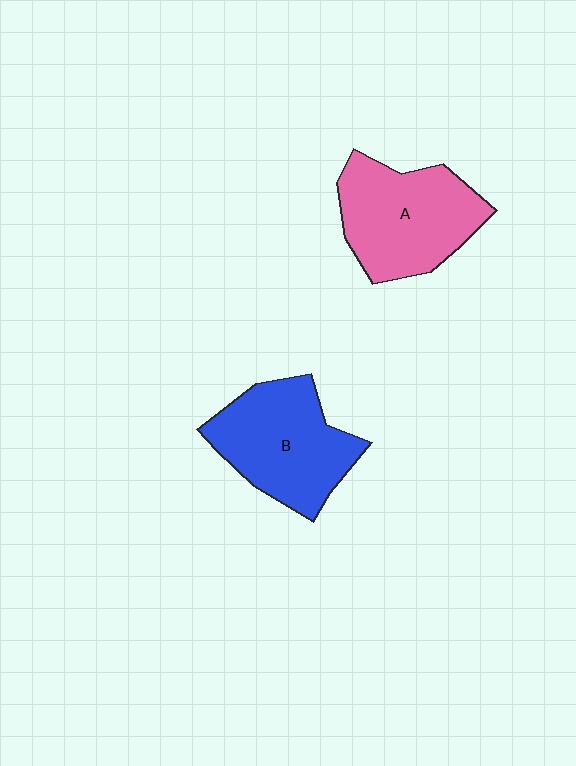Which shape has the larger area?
Shape A (pink).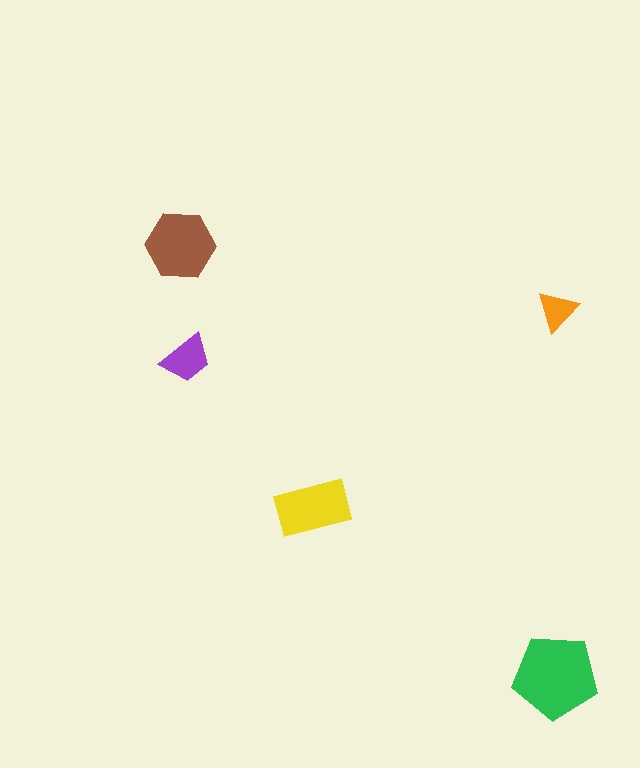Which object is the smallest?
The orange triangle.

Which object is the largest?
The green pentagon.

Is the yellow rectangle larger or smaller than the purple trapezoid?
Larger.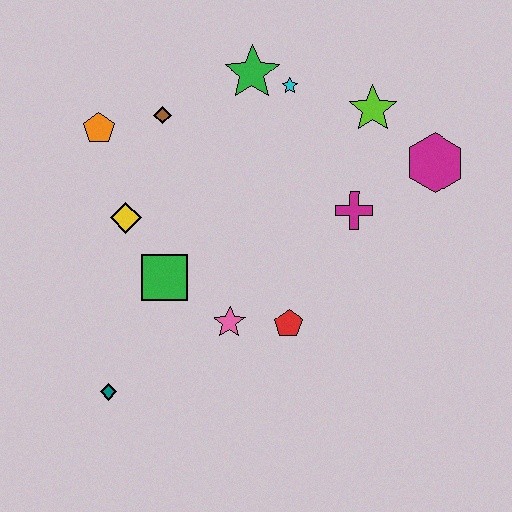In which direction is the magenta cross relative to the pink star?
The magenta cross is to the right of the pink star.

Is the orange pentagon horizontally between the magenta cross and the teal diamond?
No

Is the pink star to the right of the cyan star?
No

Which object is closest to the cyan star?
The green star is closest to the cyan star.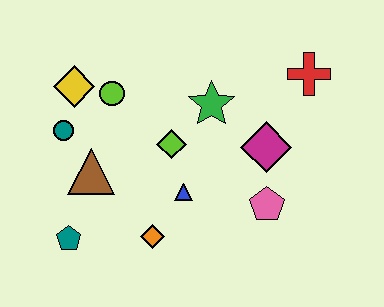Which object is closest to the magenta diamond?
The pink pentagon is closest to the magenta diamond.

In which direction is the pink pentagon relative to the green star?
The pink pentagon is below the green star.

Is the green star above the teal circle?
Yes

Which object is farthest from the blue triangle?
The red cross is farthest from the blue triangle.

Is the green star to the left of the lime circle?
No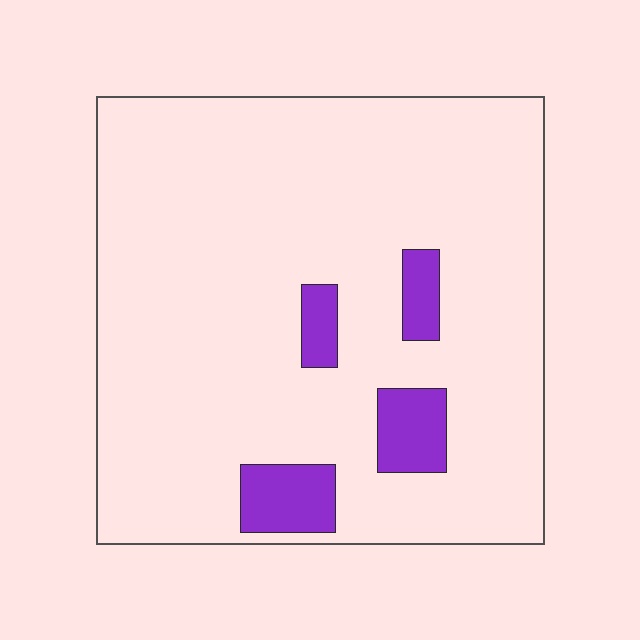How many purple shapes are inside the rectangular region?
4.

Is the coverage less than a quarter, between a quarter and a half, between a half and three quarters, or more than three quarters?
Less than a quarter.